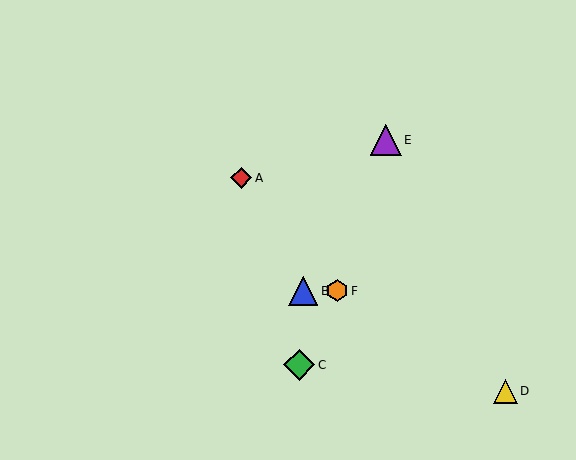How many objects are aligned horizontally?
2 objects (B, F) are aligned horizontally.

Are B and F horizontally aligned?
Yes, both are at y≈291.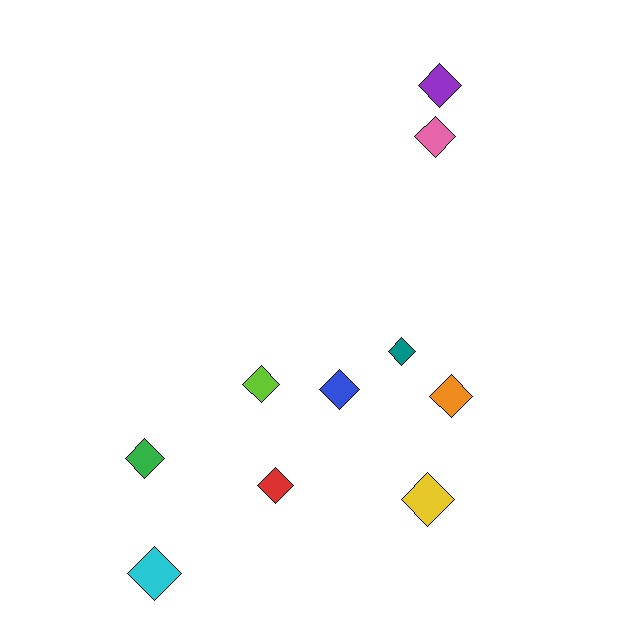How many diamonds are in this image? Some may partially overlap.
There are 10 diamonds.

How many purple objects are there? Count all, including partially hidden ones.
There is 1 purple object.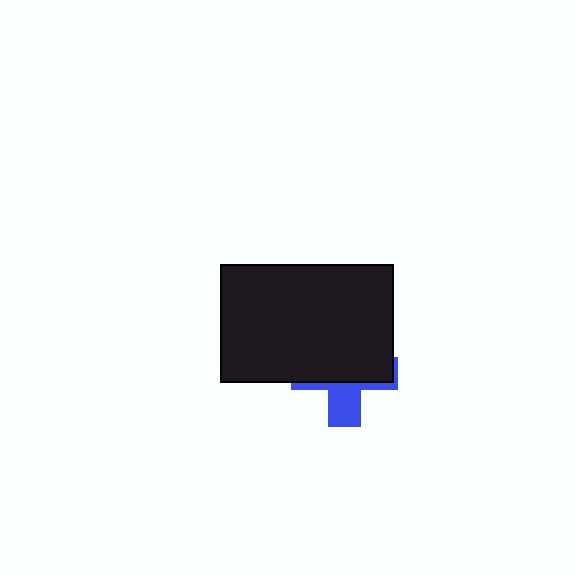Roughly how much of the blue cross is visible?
A small part of it is visible (roughly 34%).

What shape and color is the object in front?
The object in front is a black rectangle.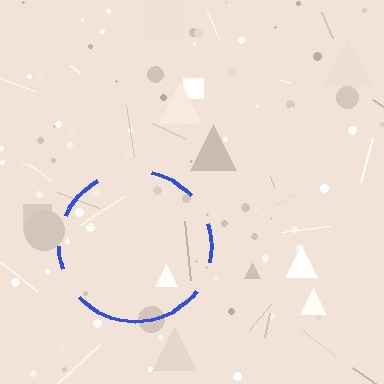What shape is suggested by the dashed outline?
The dashed outline suggests a circle.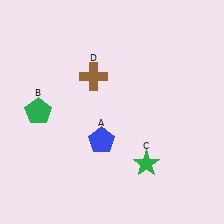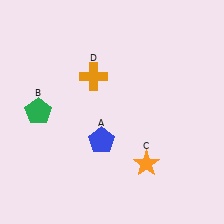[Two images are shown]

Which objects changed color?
C changed from green to orange. D changed from brown to orange.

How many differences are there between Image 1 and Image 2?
There are 2 differences between the two images.